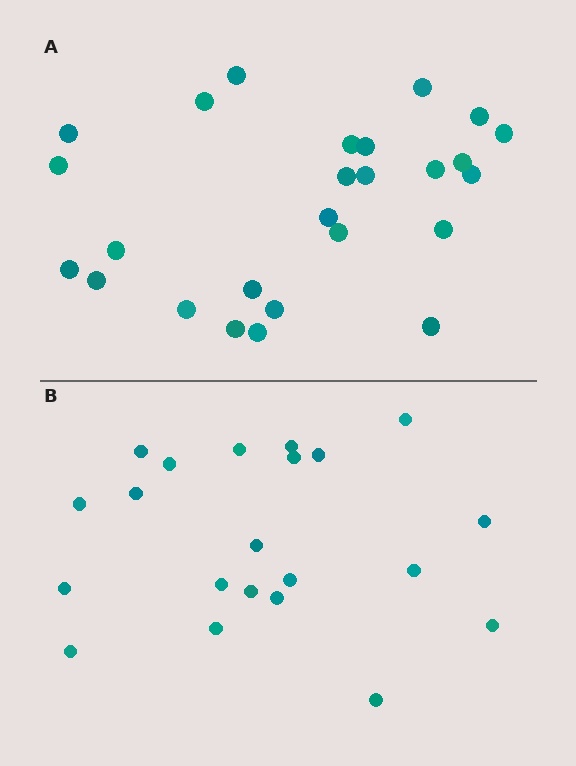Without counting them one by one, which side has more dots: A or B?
Region A (the top region) has more dots.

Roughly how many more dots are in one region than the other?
Region A has about 5 more dots than region B.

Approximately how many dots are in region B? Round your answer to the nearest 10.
About 20 dots. (The exact count is 21, which rounds to 20.)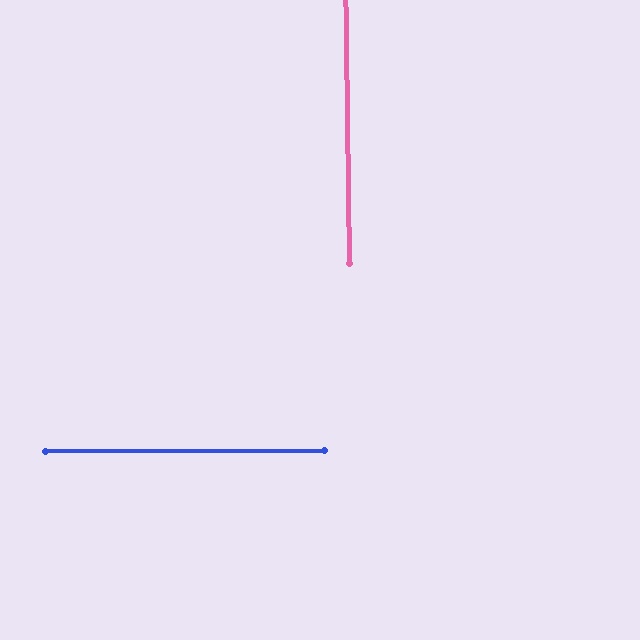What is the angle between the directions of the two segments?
Approximately 89 degrees.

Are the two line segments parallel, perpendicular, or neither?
Perpendicular — they meet at approximately 89°.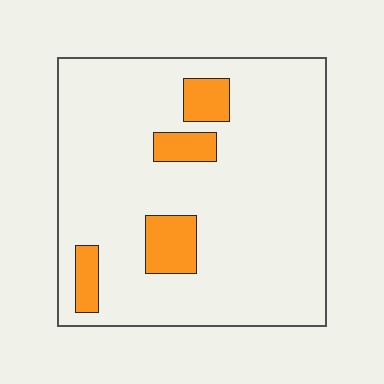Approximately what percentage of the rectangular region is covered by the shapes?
Approximately 10%.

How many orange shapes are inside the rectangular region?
4.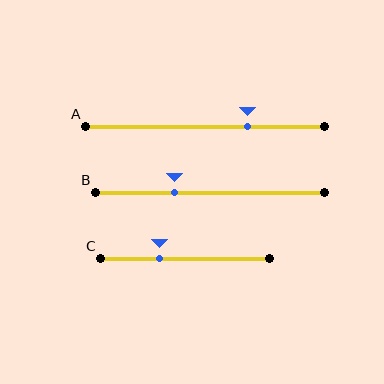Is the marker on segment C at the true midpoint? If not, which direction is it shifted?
No, the marker on segment C is shifted to the left by about 15% of the segment length.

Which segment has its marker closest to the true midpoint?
Segment C has its marker closest to the true midpoint.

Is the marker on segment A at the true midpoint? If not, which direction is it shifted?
No, the marker on segment A is shifted to the right by about 18% of the segment length.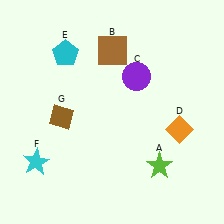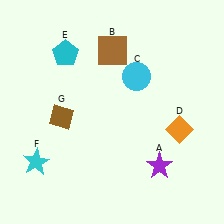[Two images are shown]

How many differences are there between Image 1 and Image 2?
There are 2 differences between the two images.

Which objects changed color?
A changed from lime to purple. C changed from purple to cyan.